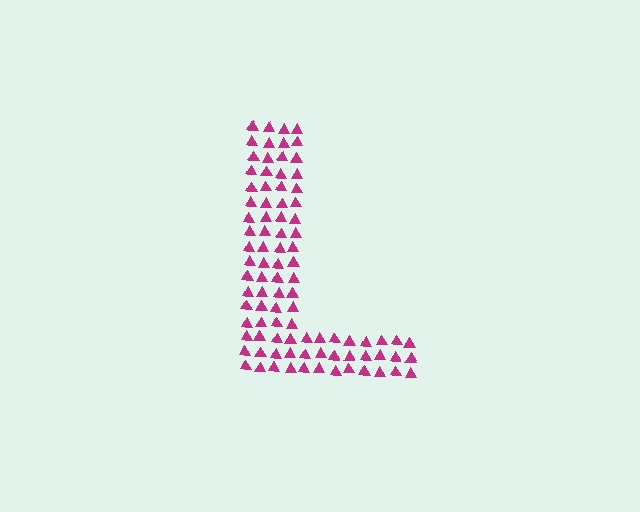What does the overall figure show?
The overall figure shows the letter L.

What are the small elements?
The small elements are triangles.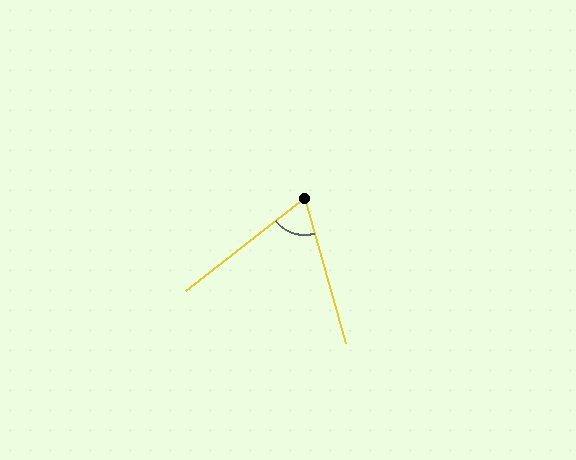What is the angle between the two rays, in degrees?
Approximately 68 degrees.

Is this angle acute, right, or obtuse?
It is acute.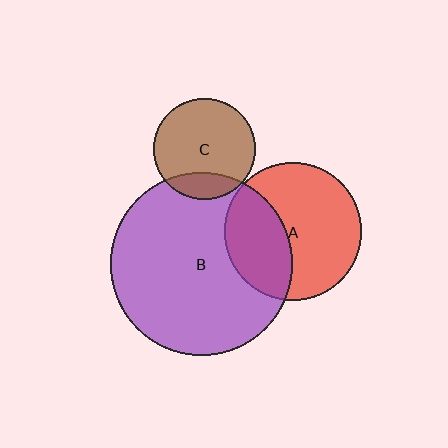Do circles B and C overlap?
Yes.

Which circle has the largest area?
Circle B (purple).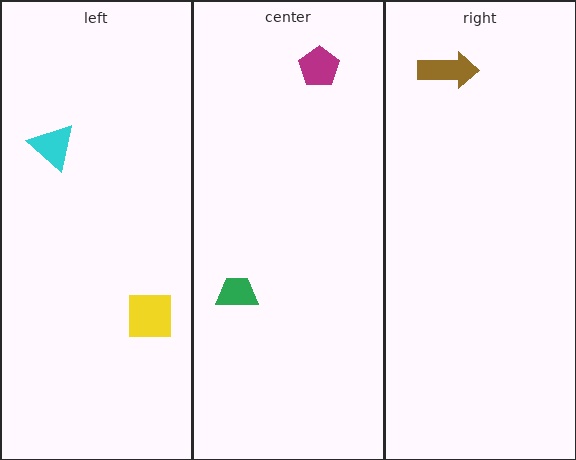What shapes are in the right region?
The brown arrow.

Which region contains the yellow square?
The left region.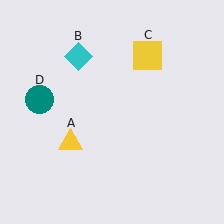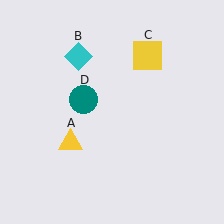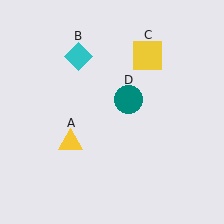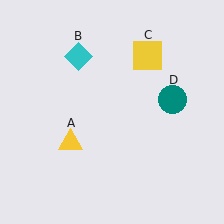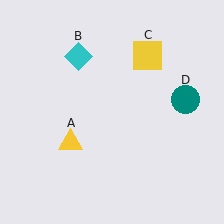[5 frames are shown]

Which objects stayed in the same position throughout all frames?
Yellow triangle (object A) and cyan diamond (object B) and yellow square (object C) remained stationary.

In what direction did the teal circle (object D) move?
The teal circle (object D) moved right.